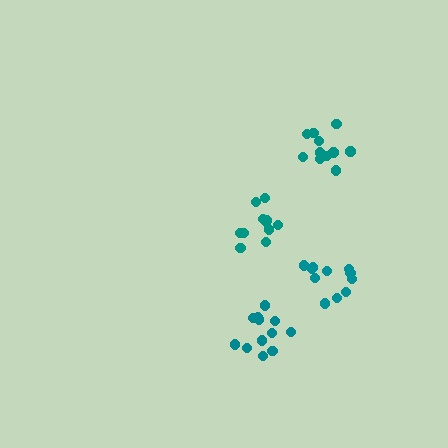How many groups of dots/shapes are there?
There are 4 groups.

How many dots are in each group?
Group 1: 12 dots, Group 2: 12 dots, Group 3: 12 dots, Group 4: 11 dots (47 total).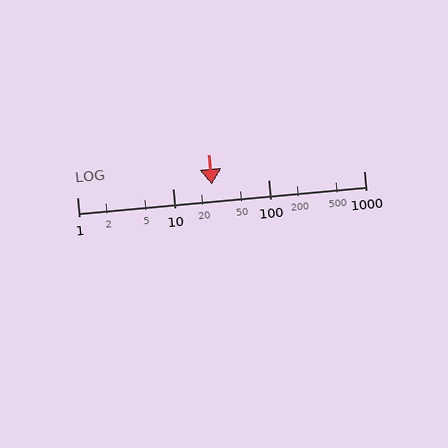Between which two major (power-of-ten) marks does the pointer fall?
The pointer is between 10 and 100.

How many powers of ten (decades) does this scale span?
The scale spans 3 decades, from 1 to 1000.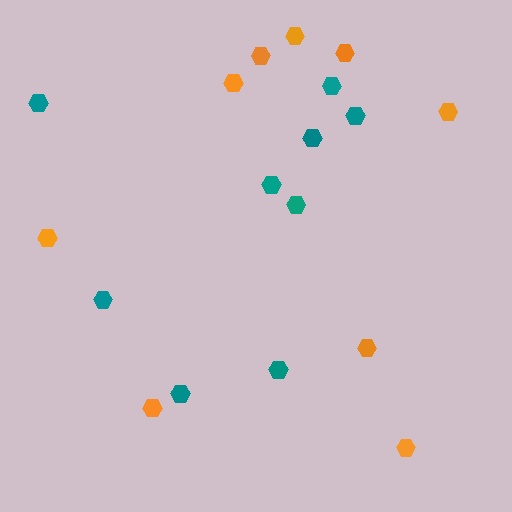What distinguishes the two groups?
There are 2 groups: one group of orange hexagons (9) and one group of teal hexagons (9).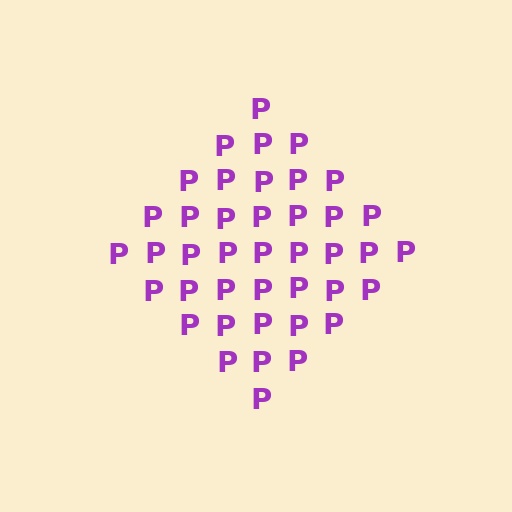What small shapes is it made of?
It is made of small letter P's.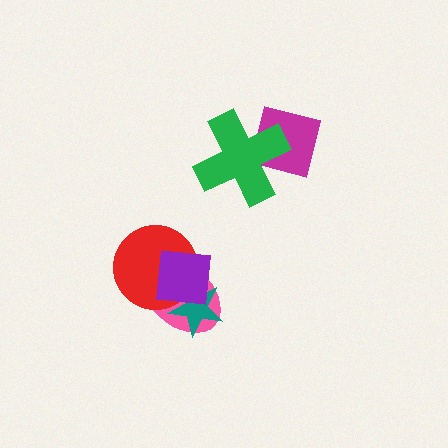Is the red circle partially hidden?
Yes, it is partially covered by another shape.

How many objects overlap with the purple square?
3 objects overlap with the purple square.